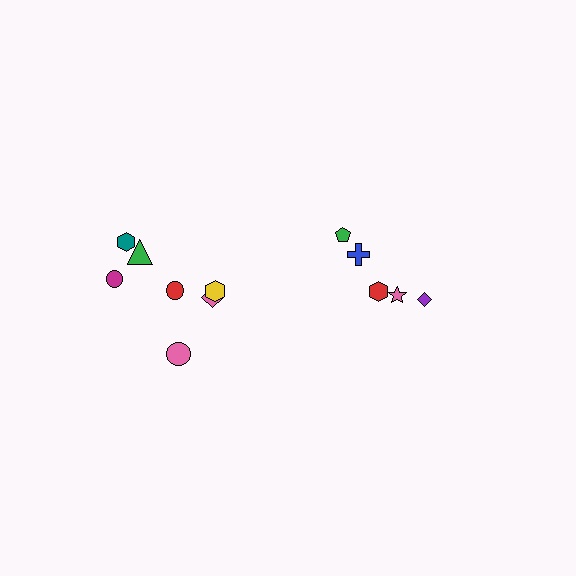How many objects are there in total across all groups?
There are 12 objects.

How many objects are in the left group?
There are 7 objects.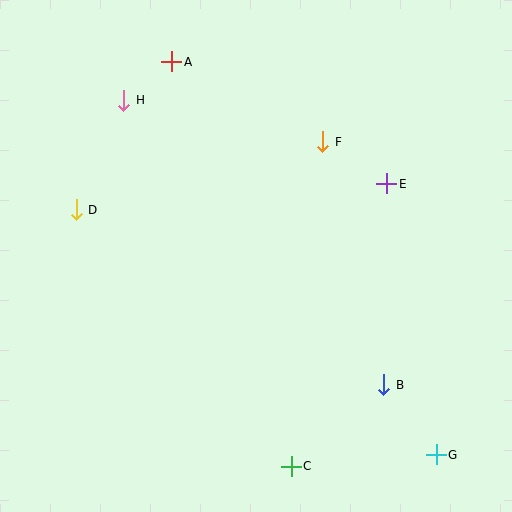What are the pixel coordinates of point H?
Point H is at (124, 100).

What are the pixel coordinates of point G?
Point G is at (436, 455).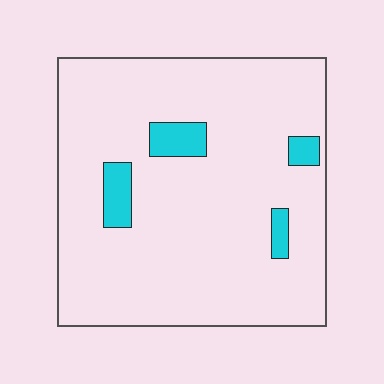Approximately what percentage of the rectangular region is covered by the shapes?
Approximately 10%.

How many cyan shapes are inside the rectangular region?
4.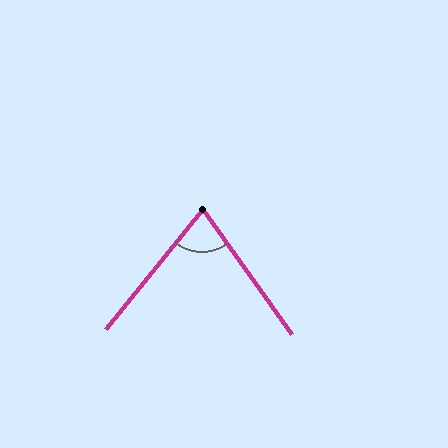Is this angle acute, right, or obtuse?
It is acute.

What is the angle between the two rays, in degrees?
Approximately 74 degrees.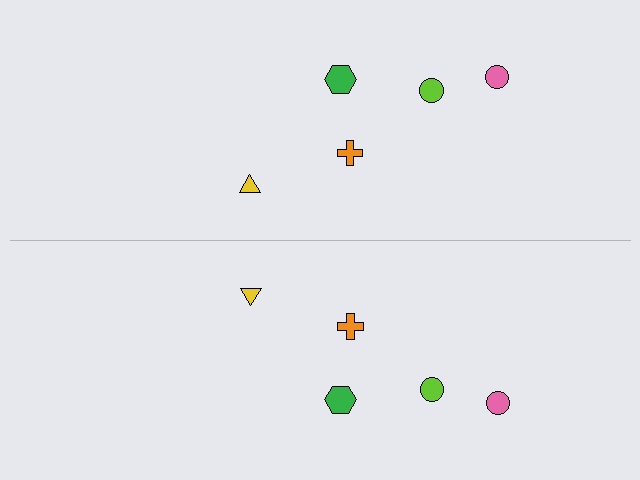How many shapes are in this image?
There are 10 shapes in this image.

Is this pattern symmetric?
Yes, this pattern has bilateral (reflection) symmetry.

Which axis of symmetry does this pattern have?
The pattern has a horizontal axis of symmetry running through the center of the image.